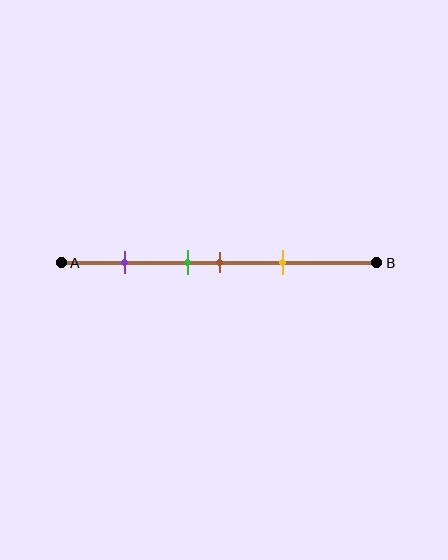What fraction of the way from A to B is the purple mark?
The purple mark is approximately 20% (0.2) of the way from A to B.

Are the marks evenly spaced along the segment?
No, the marks are not evenly spaced.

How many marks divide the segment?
There are 4 marks dividing the segment.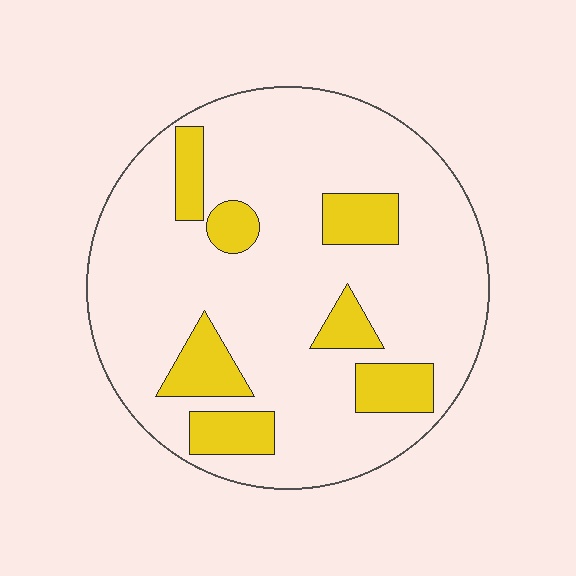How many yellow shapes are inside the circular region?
7.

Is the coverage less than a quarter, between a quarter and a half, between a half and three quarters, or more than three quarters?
Less than a quarter.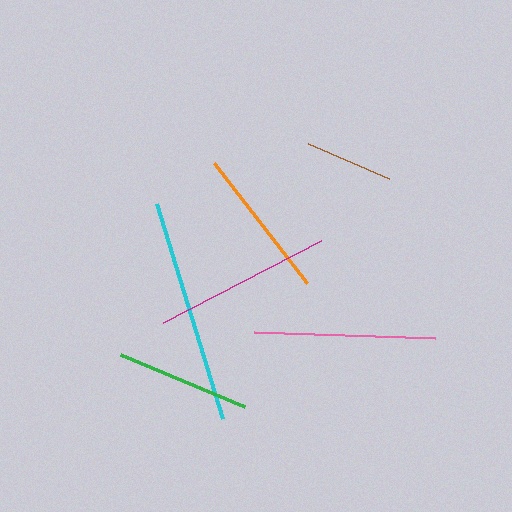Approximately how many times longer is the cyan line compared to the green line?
The cyan line is approximately 1.7 times the length of the green line.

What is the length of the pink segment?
The pink segment is approximately 180 pixels long.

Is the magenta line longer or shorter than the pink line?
The pink line is longer than the magenta line.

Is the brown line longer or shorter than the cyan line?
The cyan line is longer than the brown line.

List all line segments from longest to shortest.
From longest to shortest: cyan, pink, magenta, orange, green, brown.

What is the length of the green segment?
The green segment is approximately 135 pixels long.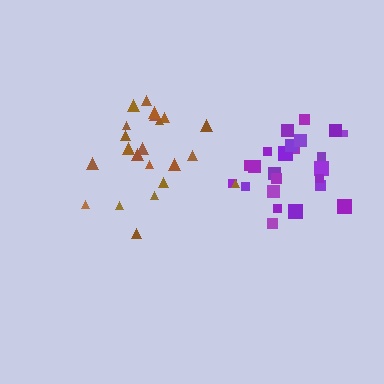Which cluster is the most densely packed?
Purple.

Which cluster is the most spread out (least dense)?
Brown.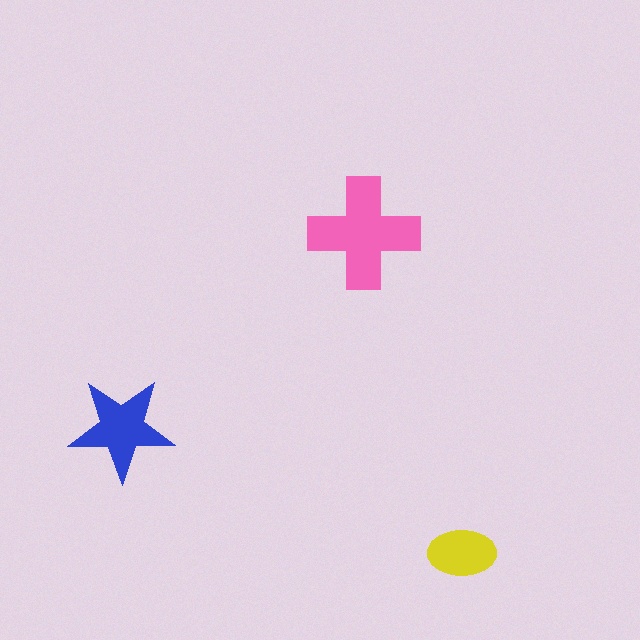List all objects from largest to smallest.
The pink cross, the blue star, the yellow ellipse.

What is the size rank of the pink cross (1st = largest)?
1st.